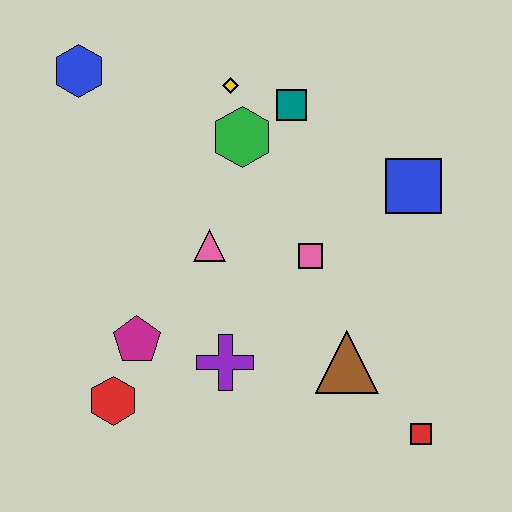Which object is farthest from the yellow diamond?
The red square is farthest from the yellow diamond.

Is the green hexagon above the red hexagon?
Yes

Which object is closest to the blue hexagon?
The yellow diamond is closest to the blue hexagon.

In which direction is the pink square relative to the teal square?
The pink square is below the teal square.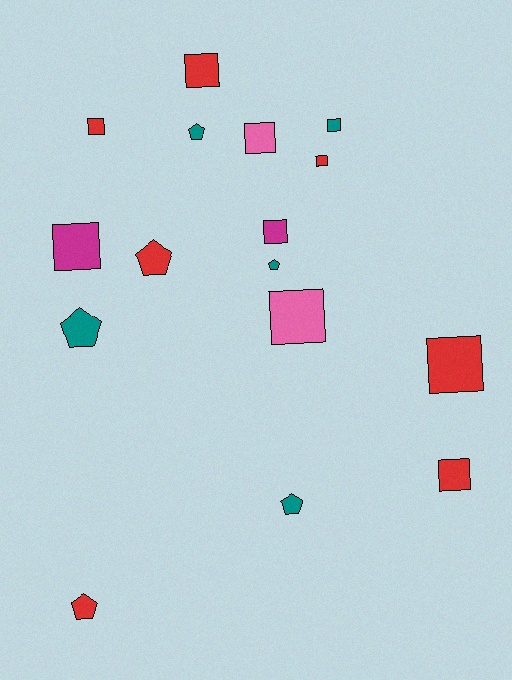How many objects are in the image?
There are 16 objects.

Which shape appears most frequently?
Square, with 10 objects.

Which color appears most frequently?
Red, with 7 objects.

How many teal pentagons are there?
There are 4 teal pentagons.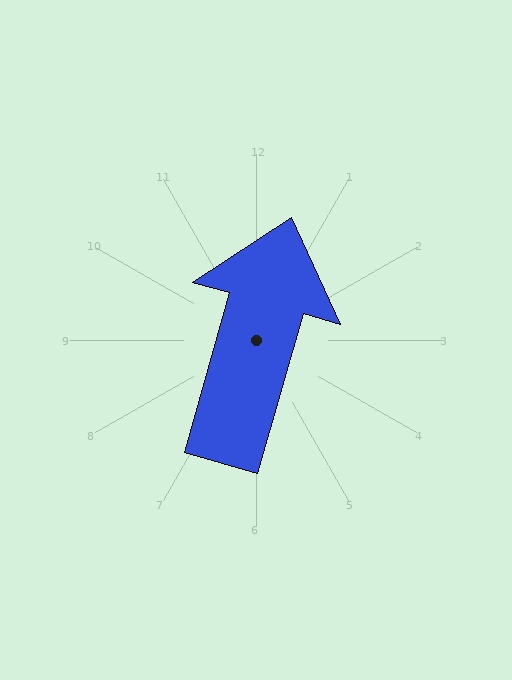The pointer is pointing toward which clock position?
Roughly 1 o'clock.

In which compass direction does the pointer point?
North.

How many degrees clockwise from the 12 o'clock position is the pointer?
Approximately 16 degrees.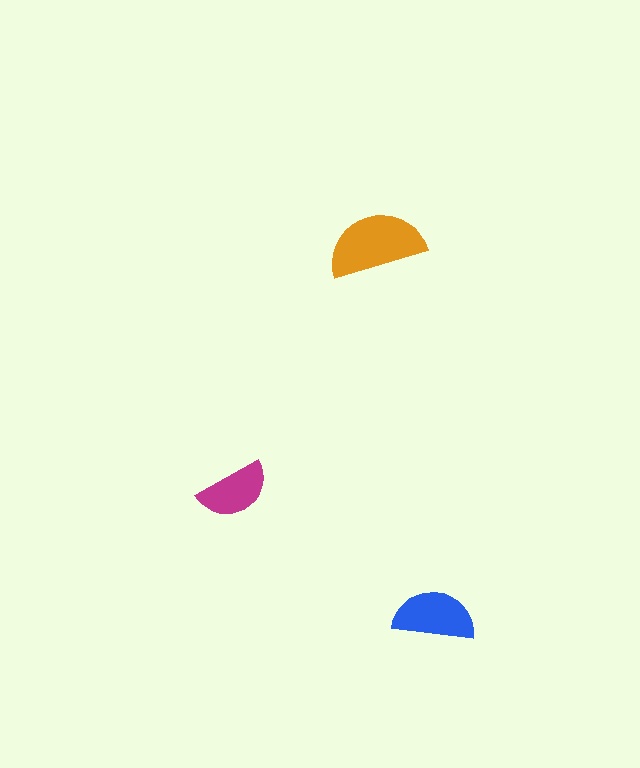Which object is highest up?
The orange semicircle is topmost.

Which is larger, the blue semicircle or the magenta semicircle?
The blue one.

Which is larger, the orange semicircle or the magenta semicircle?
The orange one.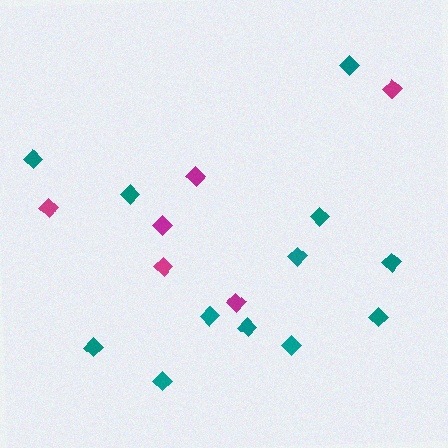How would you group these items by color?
There are 2 groups: one group of magenta diamonds (6) and one group of teal diamonds (12).